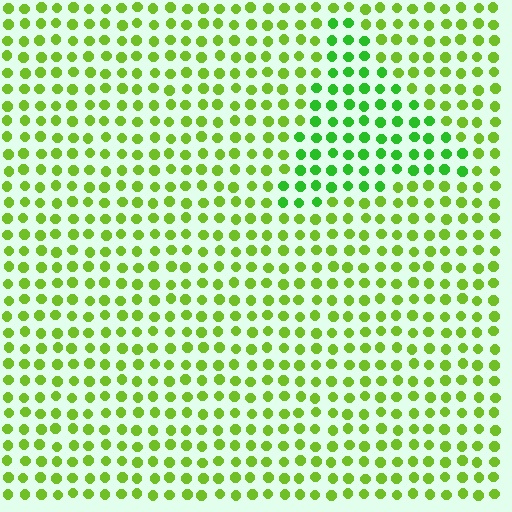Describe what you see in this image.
The image is filled with small lime elements in a uniform arrangement. A triangle-shaped region is visible where the elements are tinted to a slightly different hue, forming a subtle color boundary.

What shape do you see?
I see a triangle.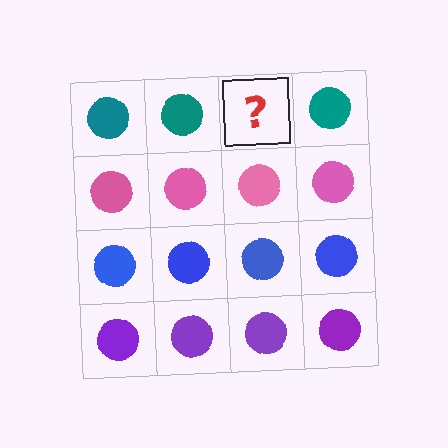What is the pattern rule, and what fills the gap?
The rule is that each row has a consistent color. The gap should be filled with a teal circle.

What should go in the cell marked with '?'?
The missing cell should contain a teal circle.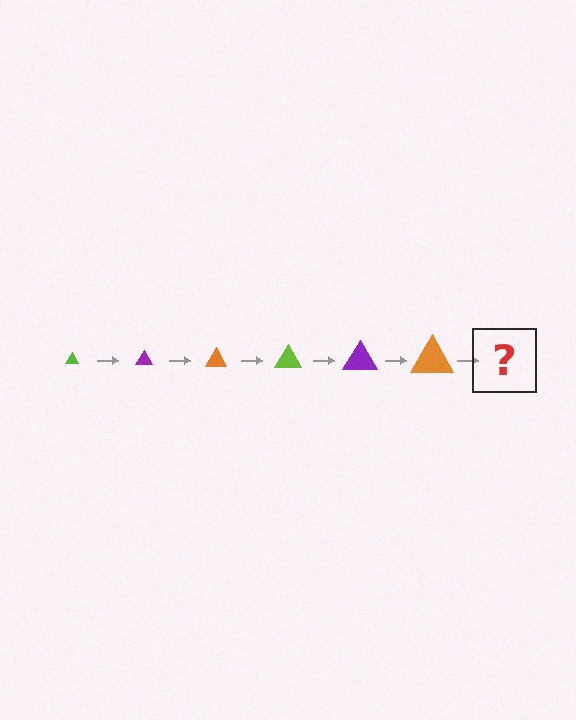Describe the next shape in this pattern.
It should be a lime triangle, larger than the previous one.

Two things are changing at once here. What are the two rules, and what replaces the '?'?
The two rules are that the triangle grows larger each step and the color cycles through lime, purple, and orange. The '?' should be a lime triangle, larger than the previous one.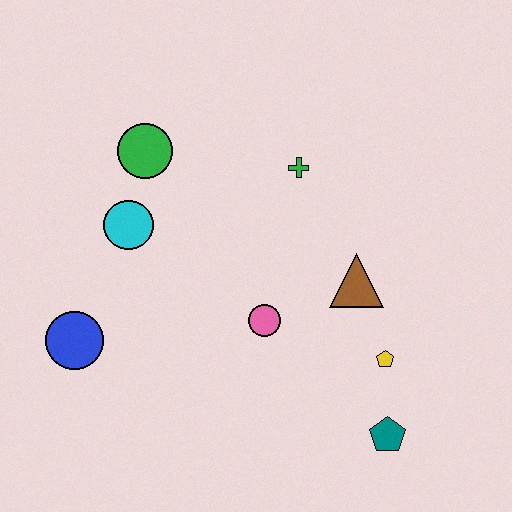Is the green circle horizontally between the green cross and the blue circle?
Yes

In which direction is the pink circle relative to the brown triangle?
The pink circle is to the left of the brown triangle.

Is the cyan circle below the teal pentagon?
No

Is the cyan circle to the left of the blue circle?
No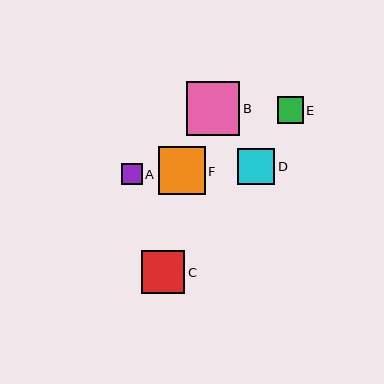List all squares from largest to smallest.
From largest to smallest: B, F, C, D, E, A.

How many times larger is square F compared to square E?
Square F is approximately 1.8 times the size of square E.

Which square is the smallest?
Square A is the smallest with a size of approximately 21 pixels.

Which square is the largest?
Square B is the largest with a size of approximately 53 pixels.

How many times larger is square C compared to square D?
Square C is approximately 1.2 times the size of square D.